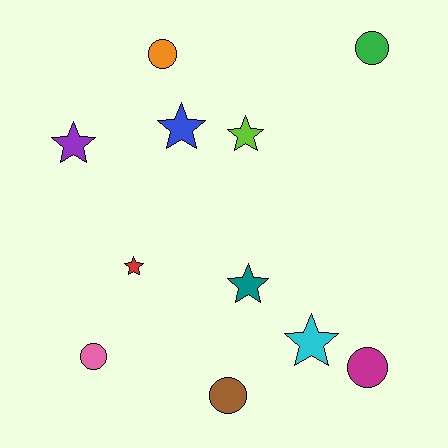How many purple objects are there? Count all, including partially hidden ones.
There is 1 purple object.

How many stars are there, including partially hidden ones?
There are 6 stars.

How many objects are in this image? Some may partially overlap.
There are 11 objects.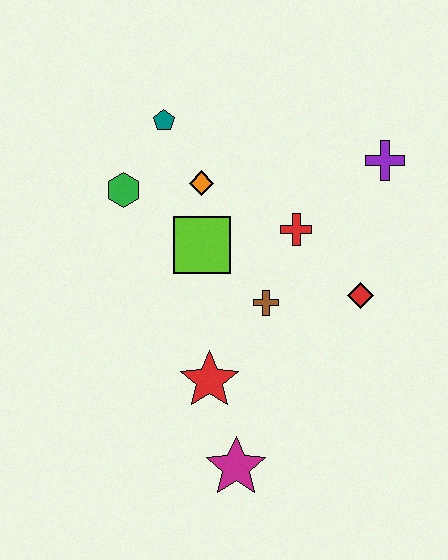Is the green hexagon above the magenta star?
Yes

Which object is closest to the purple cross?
The red cross is closest to the purple cross.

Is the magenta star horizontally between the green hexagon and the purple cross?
Yes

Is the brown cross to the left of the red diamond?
Yes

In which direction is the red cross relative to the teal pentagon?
The red cross is to the right of the teal pentagon.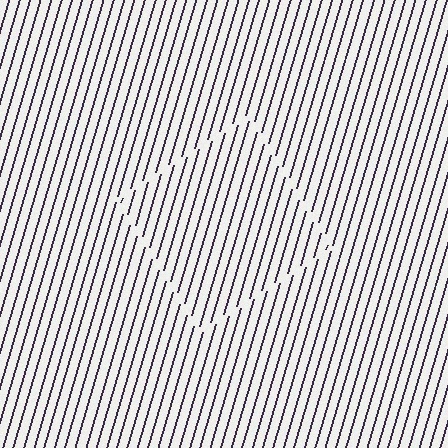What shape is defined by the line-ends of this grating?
An illusory square. The interior of the shape contains the same grating, shifted by half a period — the contour is defined by the phase discontinuity where line-ends from the inner and outer gratings abut.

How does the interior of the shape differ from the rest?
The interior of the shape contains the same grating, shifted by half a period — the contour is defined by the phase discontinuity where line-ends from the inner and outer gratings abut.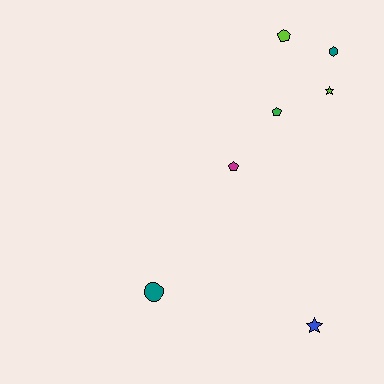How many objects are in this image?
There are 7 objects.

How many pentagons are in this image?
There are 3 pentagons.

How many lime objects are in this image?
There are 2 lime objects.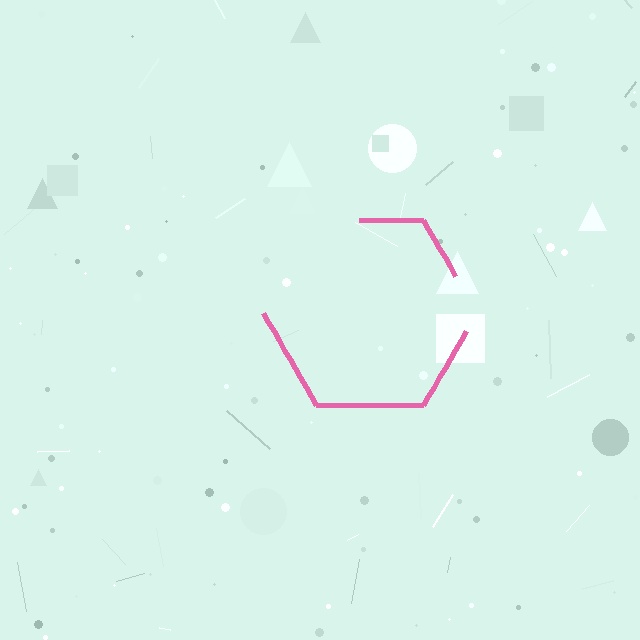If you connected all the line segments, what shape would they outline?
They would outline a hexagon.